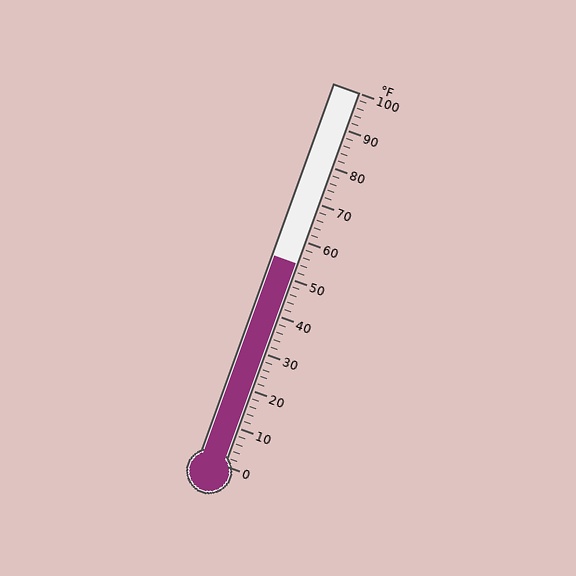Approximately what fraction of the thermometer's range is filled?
The thermometer is filled to approximately 55% of its range.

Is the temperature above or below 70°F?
The temperature is below 70°F.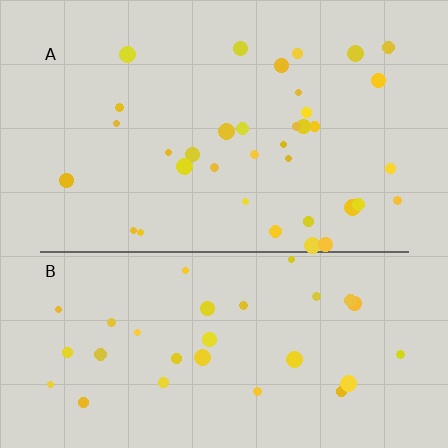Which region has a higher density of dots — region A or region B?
A (the top).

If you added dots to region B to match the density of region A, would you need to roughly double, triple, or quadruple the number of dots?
Approximately double.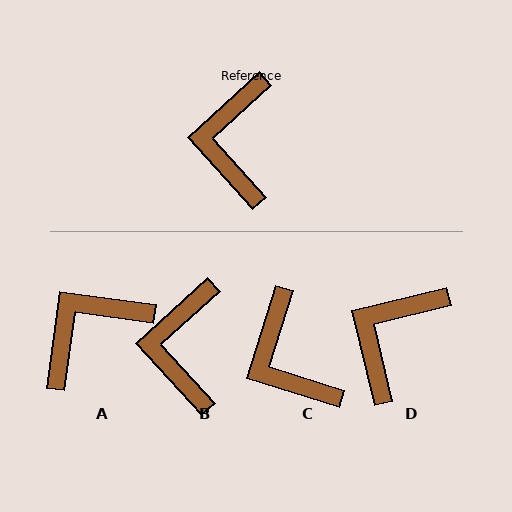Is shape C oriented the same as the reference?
No, it is off by about 30 degrees.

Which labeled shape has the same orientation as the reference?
B.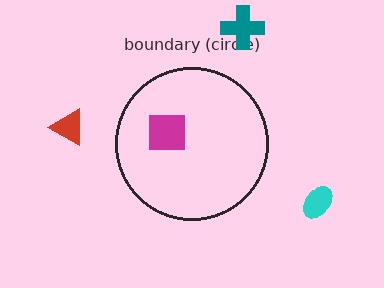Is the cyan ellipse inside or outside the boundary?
Outside.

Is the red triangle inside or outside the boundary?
Outside.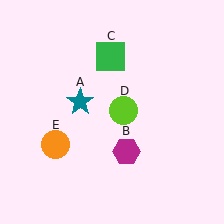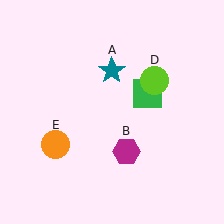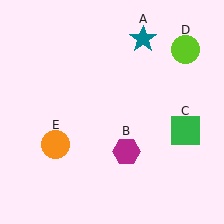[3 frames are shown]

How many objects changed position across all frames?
3 objects changed position: teal star (object A), green square (object C), lime circle (object D).